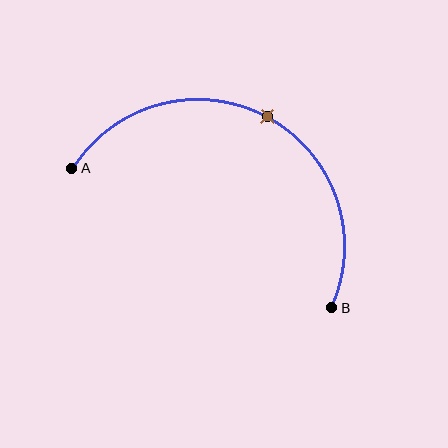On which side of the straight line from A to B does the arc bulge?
The arc bulges above the straight line connecting A and B.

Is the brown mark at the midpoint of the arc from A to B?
Yes. The brown mark lies on the arc at equal arc-length from both A and B — it is the arc midpoint.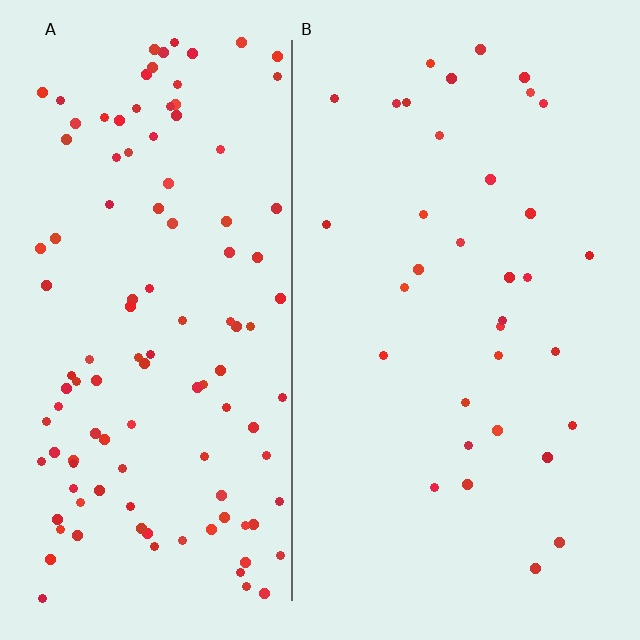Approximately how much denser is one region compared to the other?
Approximately 3.4× — region A over region B.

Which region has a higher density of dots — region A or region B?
A (the left).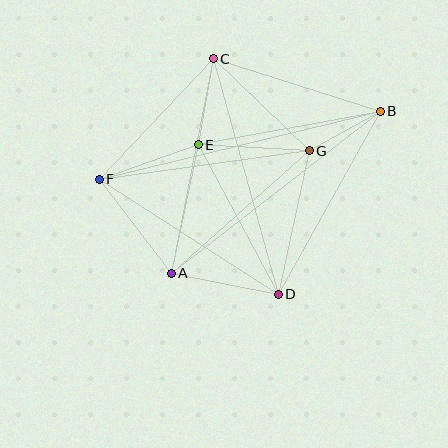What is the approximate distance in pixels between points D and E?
The distance between D and E is approximately 169 pixels.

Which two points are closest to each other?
Points B and G are closest to each other.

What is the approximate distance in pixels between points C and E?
The distance between C and E is approximately 88 pixels.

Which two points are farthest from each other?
Points B and F are farthest from each other.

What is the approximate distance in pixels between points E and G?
The distance between E and G is approximately 111 pixels.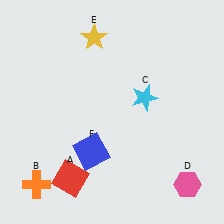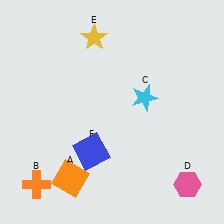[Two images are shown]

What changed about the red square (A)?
In Image 1, A is red. In Image 2, it changed to orange.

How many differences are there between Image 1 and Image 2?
There is 1 difference between the two images.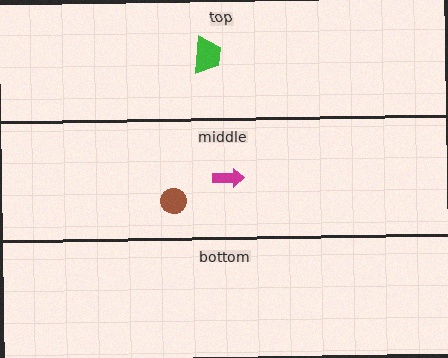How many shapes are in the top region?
1.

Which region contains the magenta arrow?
The middle region.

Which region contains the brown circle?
The middle region.